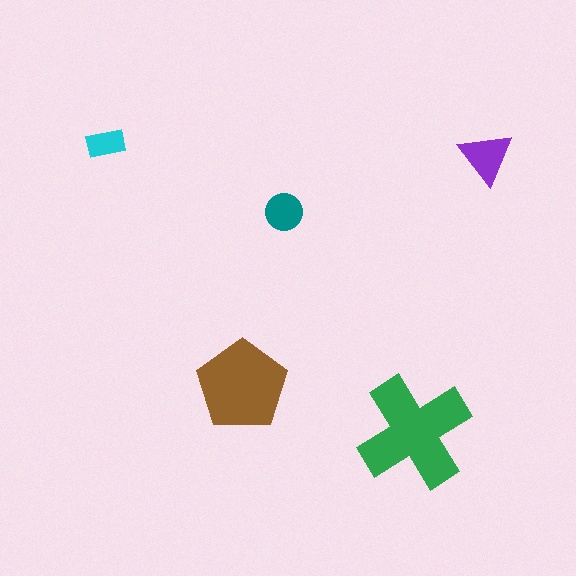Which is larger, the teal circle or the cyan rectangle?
The teal circle.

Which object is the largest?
The green cross.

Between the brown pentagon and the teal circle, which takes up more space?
The brown pentagon.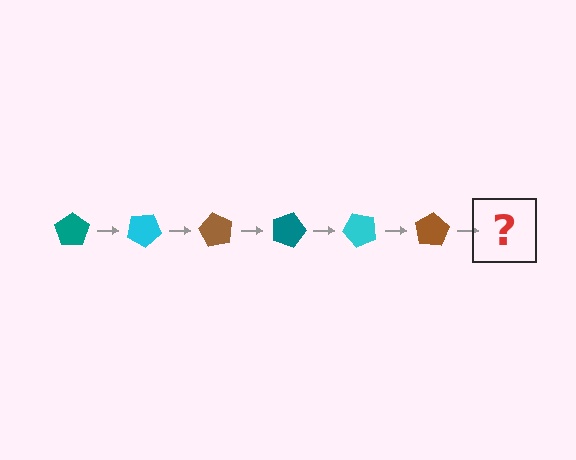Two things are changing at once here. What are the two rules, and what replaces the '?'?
The two rules are that it rotates 30 degrees each step and the color cycles through teal, cyan, and brown. The '?' should be a teal pentagon, rotated 180 degrees from the start.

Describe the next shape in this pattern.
It should be a teal pentagon, rotated 180 degrees from the start.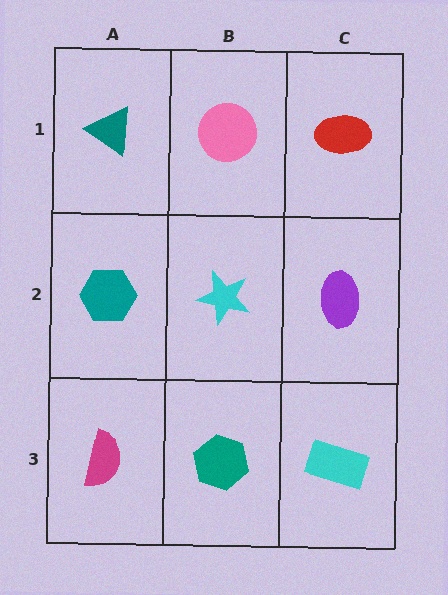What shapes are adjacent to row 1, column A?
A teal hexagon (row 2, column A), a pink circle (row 1, column B).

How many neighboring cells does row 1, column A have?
2.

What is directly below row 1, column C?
A purple ellipse.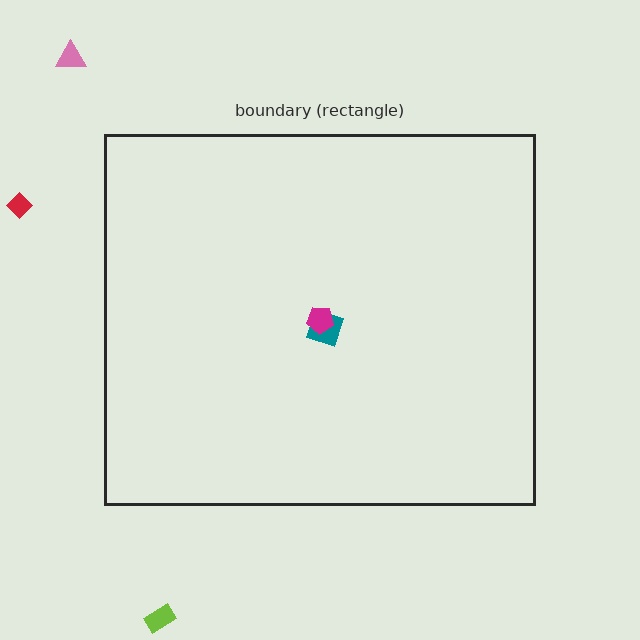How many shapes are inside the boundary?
2 inside, 3 outside.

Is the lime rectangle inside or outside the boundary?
Outside.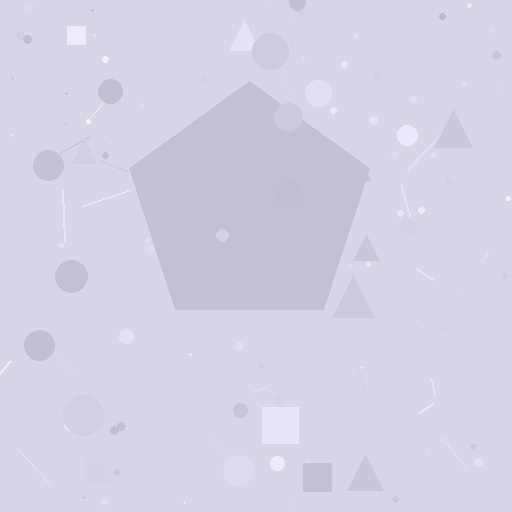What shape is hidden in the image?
A pentagon is hidden in the image.